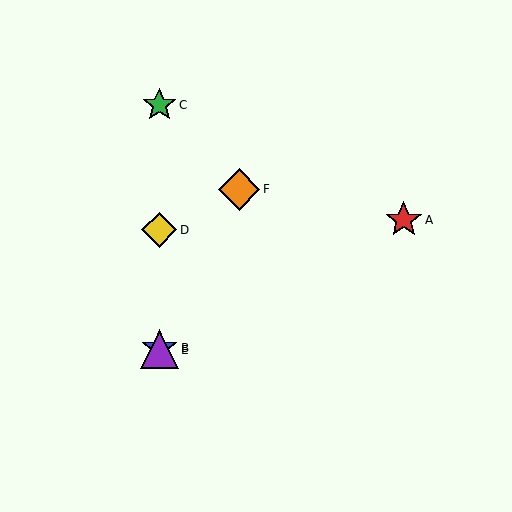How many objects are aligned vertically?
4 objects (B, C, D, E) are aligned vertically.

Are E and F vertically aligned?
No, E is at x≈159 and F is at x≈239.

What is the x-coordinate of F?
Object F is at x≈239.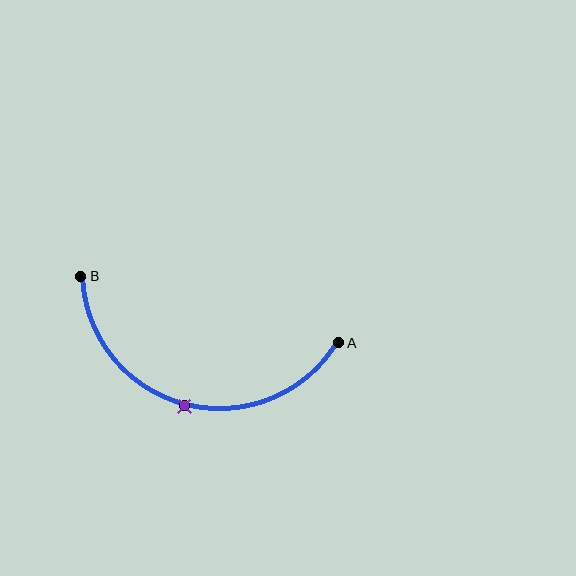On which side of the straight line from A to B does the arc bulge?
The arc bulges below the straight line connecting A and B.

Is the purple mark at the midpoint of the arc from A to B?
Yes. The purple mark lies on the arc at equal arc-length from both A and B — it is the arc midpoint.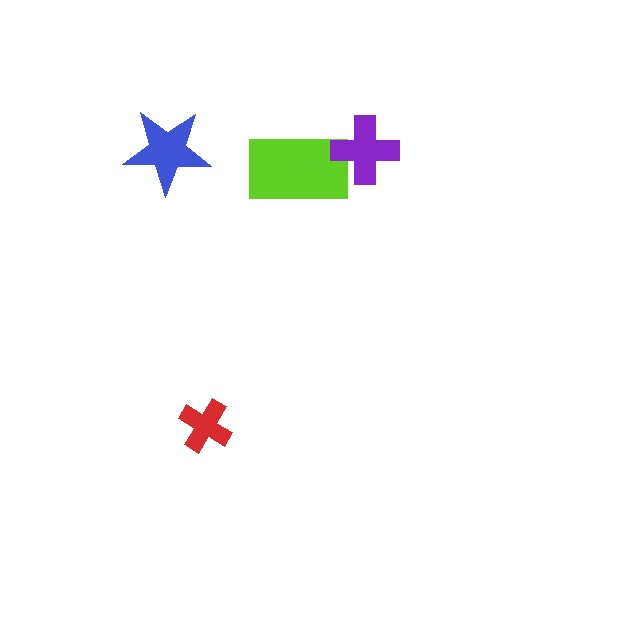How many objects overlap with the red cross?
0 objects overlap with the red cross.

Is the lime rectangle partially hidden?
Yes, it is partially covered by another shape.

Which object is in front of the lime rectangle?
The purple cross is in front of the lime rectangle.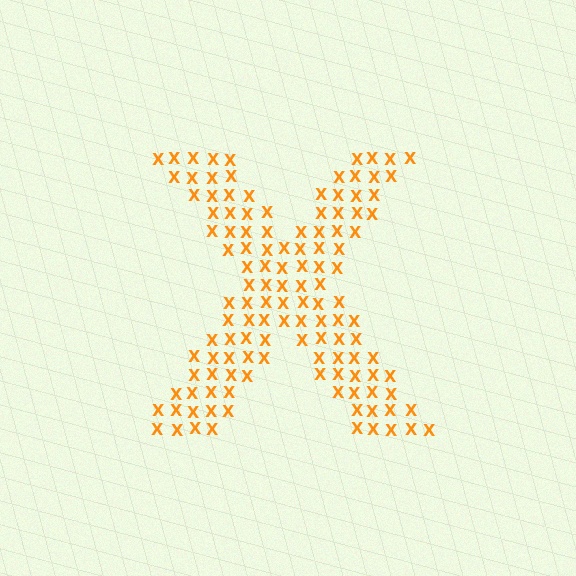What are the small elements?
The small elements are letter X's.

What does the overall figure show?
The overall figure shows the letter X.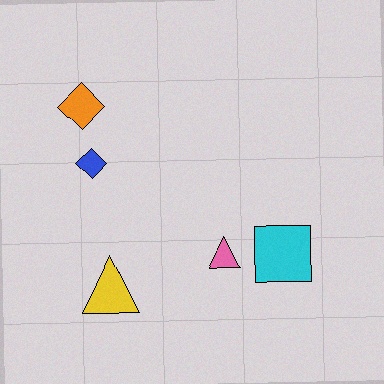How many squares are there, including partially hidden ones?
There is 1 square.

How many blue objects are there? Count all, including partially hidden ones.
There is 1 blue object.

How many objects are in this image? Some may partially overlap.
There are 5 objects.